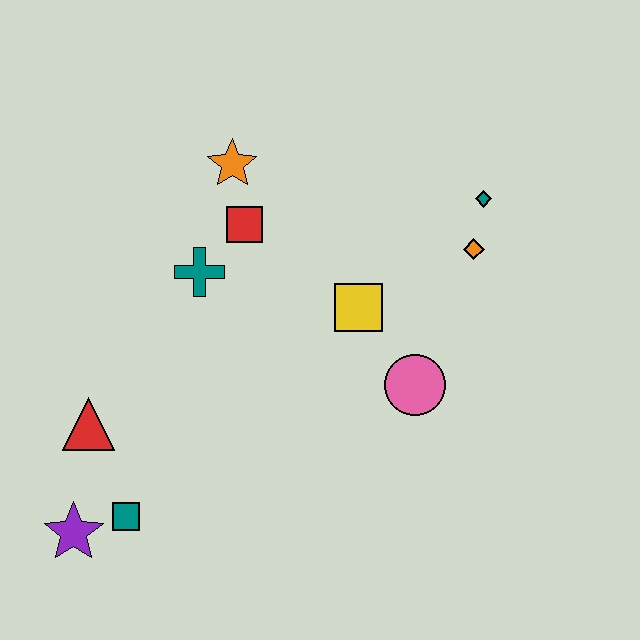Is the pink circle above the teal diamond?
No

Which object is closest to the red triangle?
The teal square is closest to the red triangle.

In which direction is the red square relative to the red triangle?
The red square is above the red triangle.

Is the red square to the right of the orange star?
Yes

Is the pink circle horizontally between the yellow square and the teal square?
No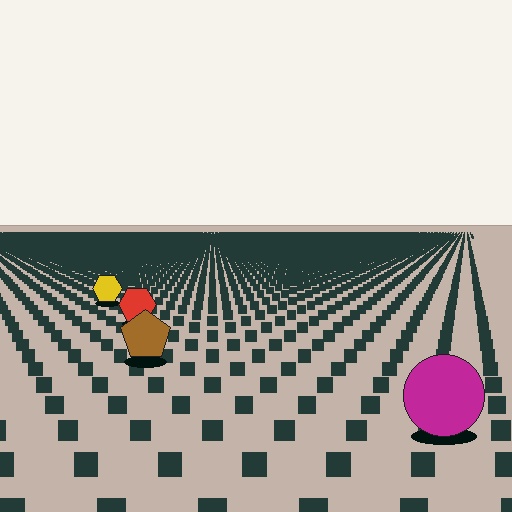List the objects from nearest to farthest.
From nearest to farthest: the magenta circle, the brown pentagon, the red hexagon, the yellow hexagon.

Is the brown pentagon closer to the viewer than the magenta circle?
No. The magenta circle is closer — you can tell from the texture gradient: the ground texture is coarser near it.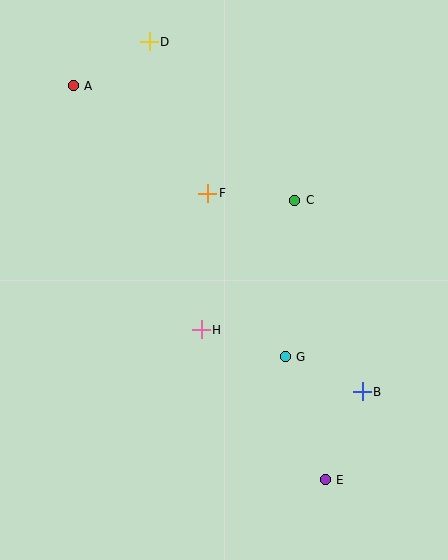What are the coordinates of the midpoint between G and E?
The midpoint between G and E is at (305, 418).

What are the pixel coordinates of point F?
Point F is at (208, 193).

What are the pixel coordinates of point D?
Point D is at (149, 42).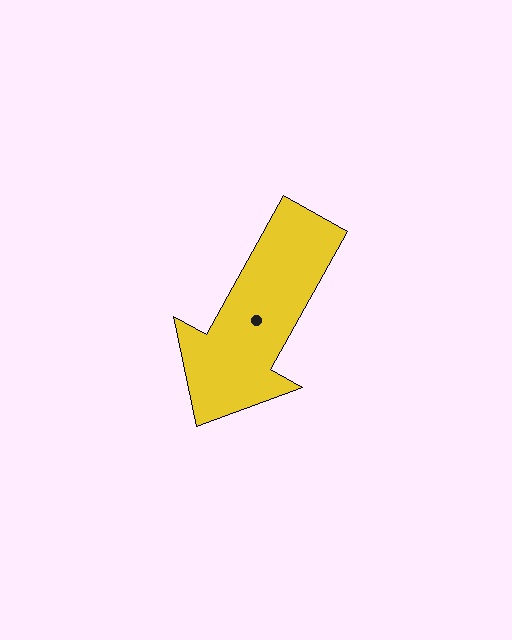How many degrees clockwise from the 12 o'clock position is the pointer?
Approximately 209 degrees.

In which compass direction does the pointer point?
Southwest.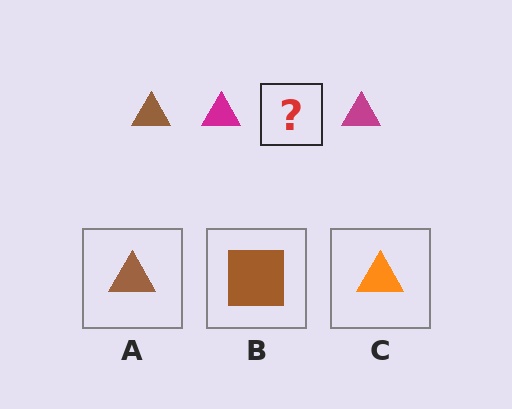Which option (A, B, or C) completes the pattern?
A.